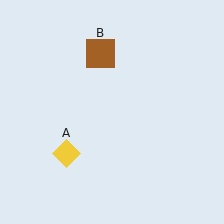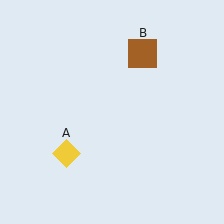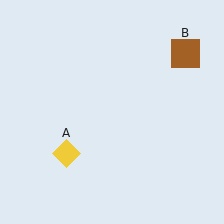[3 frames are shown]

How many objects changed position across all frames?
1 object changed position: brown square (object B).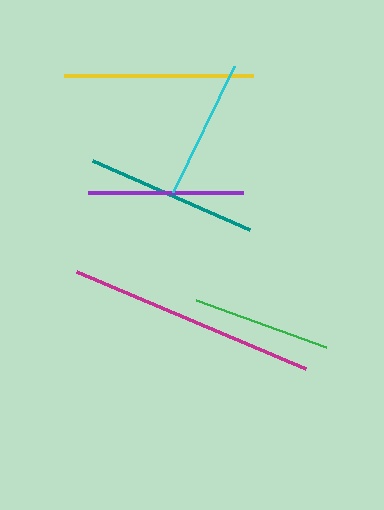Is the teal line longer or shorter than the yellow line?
The yellow line is longer than the teal line.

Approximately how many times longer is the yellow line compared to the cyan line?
The yellow line is approximately 1.3 times the length of the cyan line.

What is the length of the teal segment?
The teal segment is approximately 172 pixels long.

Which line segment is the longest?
The magenta line is the longest at approximately 249 pixels.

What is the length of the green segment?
The green segment is approximately 138 pixels long.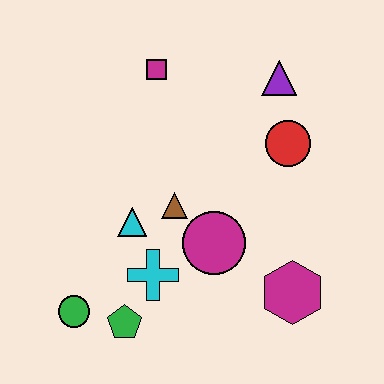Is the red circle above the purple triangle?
No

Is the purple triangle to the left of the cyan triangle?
No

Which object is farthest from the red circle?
The green circle is farthest from the red circle.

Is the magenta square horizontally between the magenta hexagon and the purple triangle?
No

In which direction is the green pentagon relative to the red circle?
The green pentagon is below the red circle.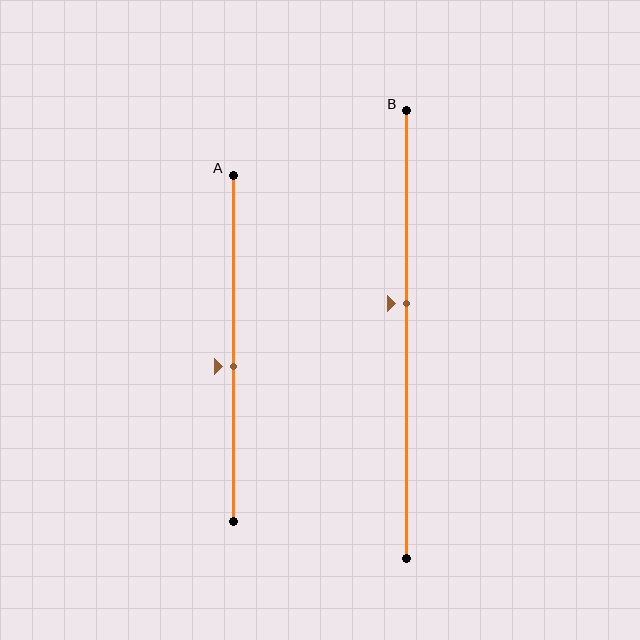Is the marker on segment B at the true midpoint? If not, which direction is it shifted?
No, the marker on segment B is shifted upward by about 7% of the segment length.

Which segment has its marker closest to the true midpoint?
Segment A has its marker closest to the true midpoint.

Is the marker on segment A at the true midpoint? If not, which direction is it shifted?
No, the marker on segment A is shifted downward by about 5% of the segment length.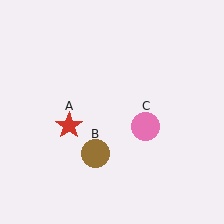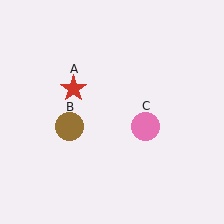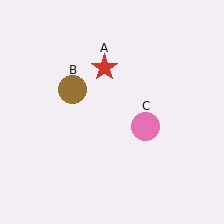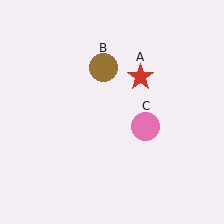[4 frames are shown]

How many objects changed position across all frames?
2 objects changed position: red star (object A), brown circle (object B).